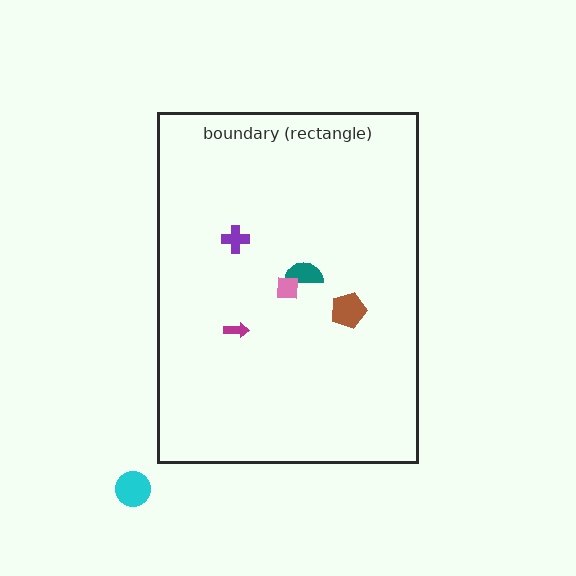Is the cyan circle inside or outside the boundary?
Outside.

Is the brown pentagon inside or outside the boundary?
Inside.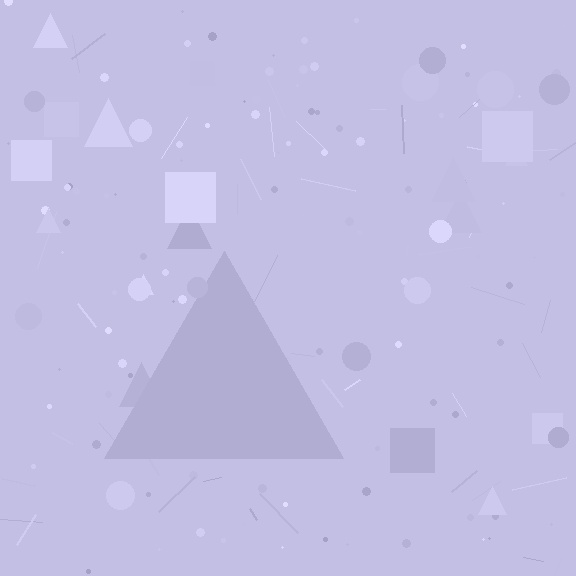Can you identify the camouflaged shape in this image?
The camouflaged shape is a triangle.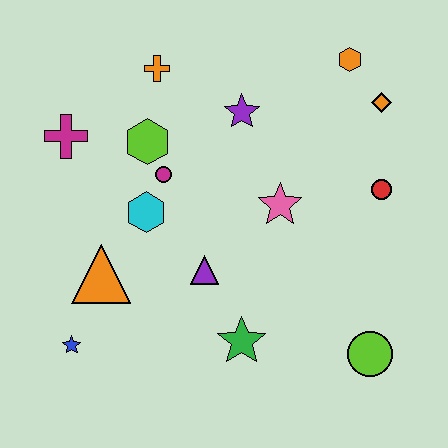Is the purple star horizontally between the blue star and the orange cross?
No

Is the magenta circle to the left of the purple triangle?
Yes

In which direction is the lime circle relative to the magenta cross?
The lime circle is to the right of the magenta cross.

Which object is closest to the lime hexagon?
The magenta circle is closest to the lime hexagon.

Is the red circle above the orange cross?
No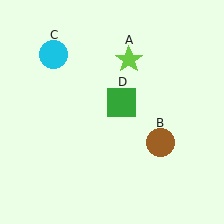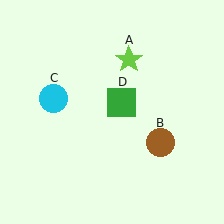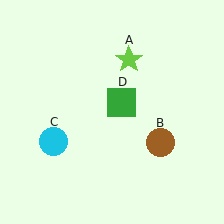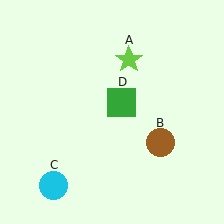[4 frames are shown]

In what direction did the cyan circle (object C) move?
The cyan circle (object C) moved down.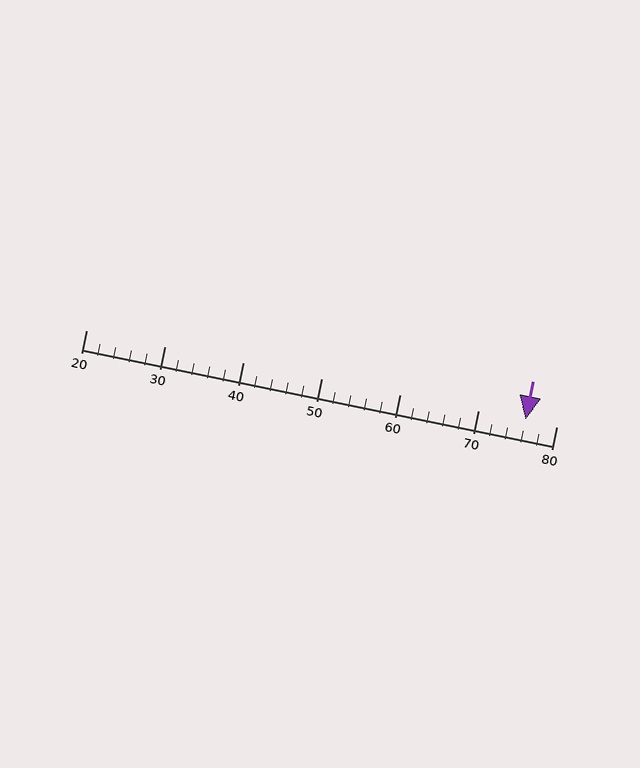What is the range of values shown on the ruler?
The ruler shows values from 20 to 80.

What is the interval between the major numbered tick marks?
The major tick marks are spaced 10 units apart.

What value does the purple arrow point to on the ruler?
The purple arrow points to approximately 76.